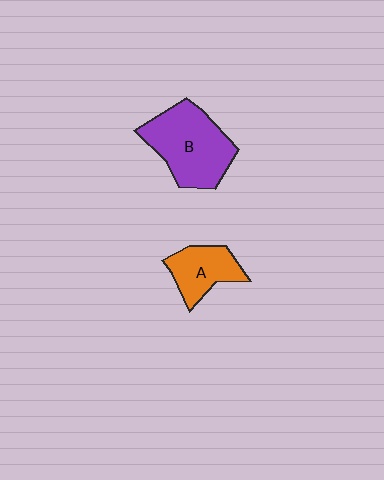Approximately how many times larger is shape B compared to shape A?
Approximately 1.8 times.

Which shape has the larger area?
Shape B (purple).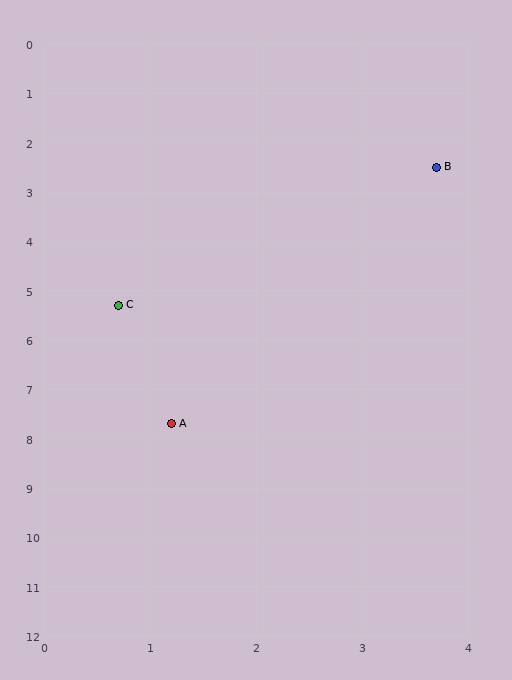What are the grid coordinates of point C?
Point C is at approximately (0.7, 5.3).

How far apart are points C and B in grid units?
Points C and B are about 4.1 grid units apart.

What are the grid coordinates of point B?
Point B is at approximately (3.7, 2.5).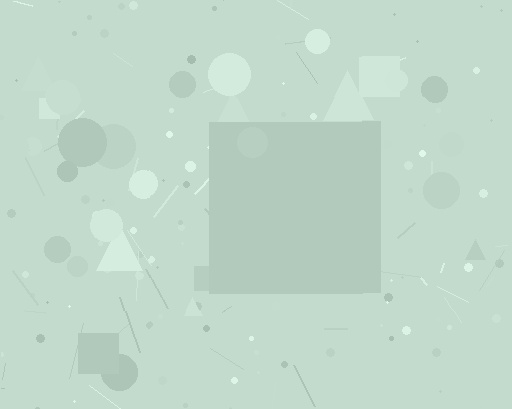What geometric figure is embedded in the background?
A square is embedded in the background.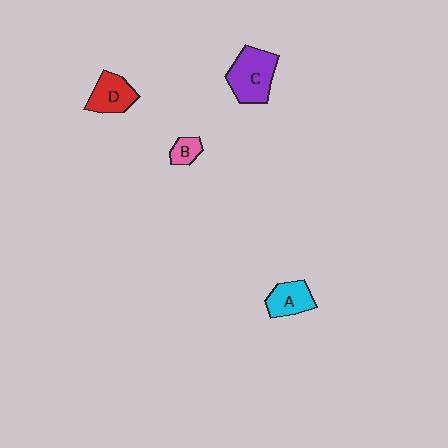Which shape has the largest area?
Shape C (purple).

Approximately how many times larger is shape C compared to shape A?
Approximately 1.6 times.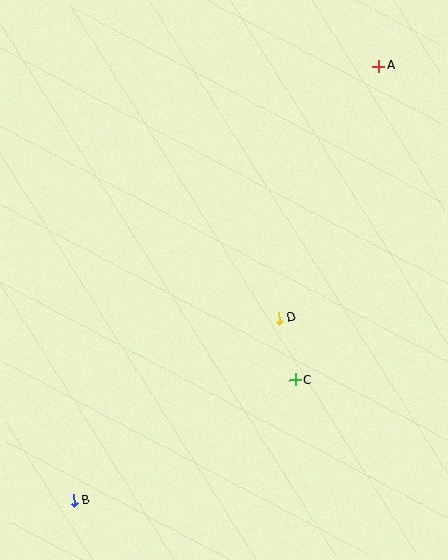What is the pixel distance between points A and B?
The distance between A and B is 531 pixels.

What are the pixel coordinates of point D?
Point D is at (279, 318).